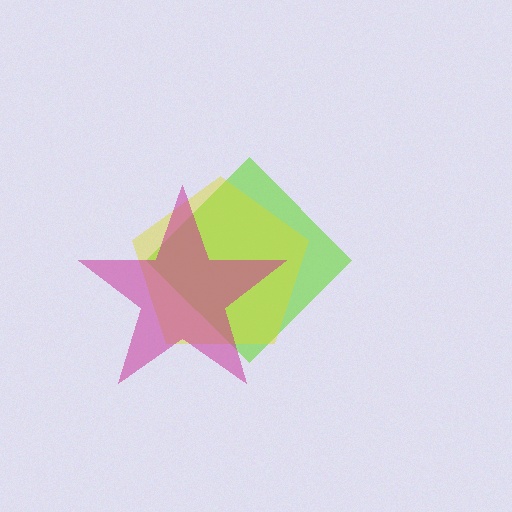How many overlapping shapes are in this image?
There are 3 overlapping shapes in the image.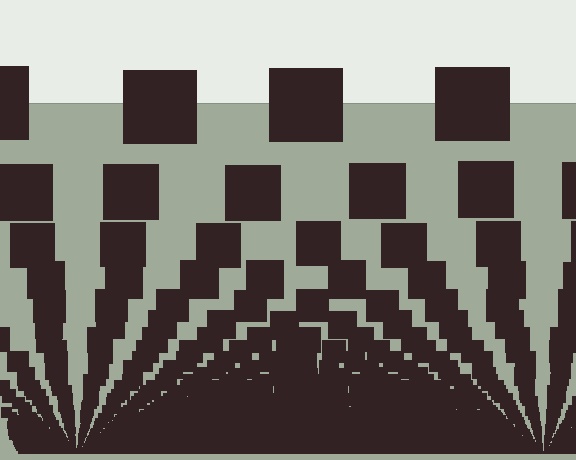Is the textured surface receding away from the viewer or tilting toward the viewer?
The surface appears to tilt toward the viewer. Texture elements get larger and sparser toward the top.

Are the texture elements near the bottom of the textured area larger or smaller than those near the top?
Smaller. The gradient is inverted — elements near the bottom are smaller and denser.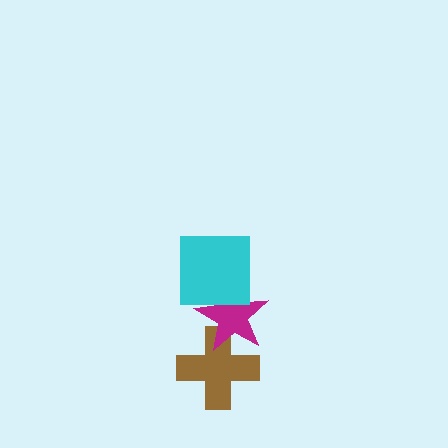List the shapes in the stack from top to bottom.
From top to bottom: the cyan square, the magenta star, the brown cross.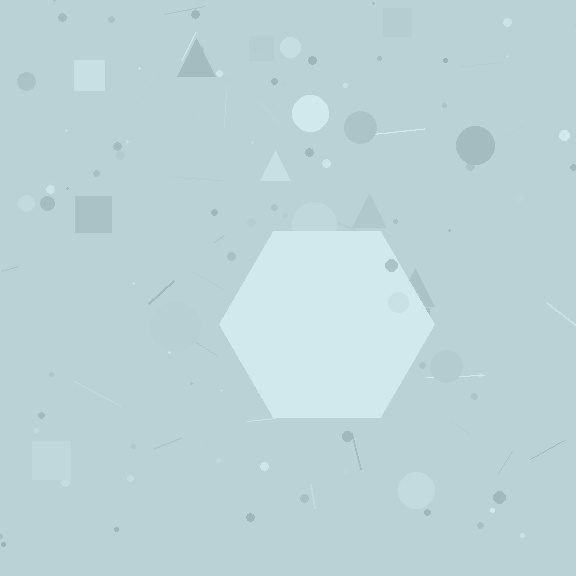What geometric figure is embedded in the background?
A hexagon is embedded in the background.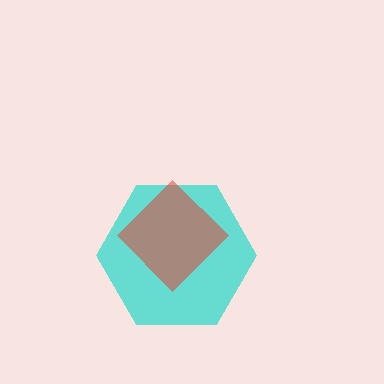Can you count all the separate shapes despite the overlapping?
Yes, there are 2 separate shapes.